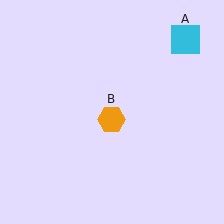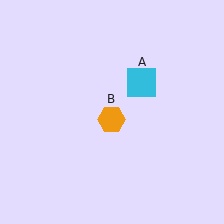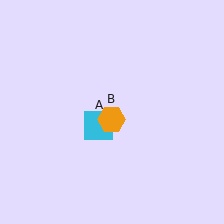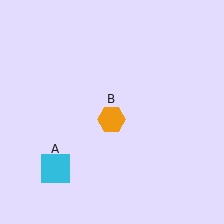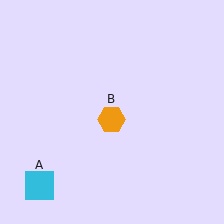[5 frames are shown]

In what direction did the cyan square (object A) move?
The cyan square (object A) moved down and to the left.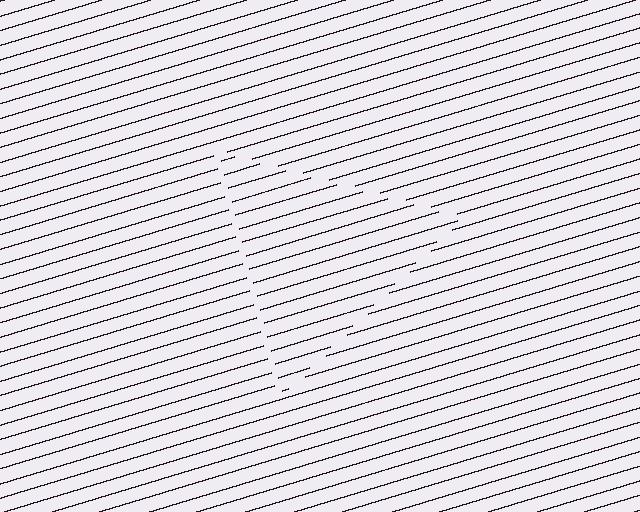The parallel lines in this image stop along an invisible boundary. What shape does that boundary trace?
An illusory triangle. The interior of the shape contains the same grating, shifted by half a period — the contour is defined by the phase discontinuity where line-ends from the inner and outer gratings abut.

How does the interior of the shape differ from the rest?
The interior of the shape contains the same grating, shifted by half a period — the contour is defined by the phase discontinuity where line-ends from the inner and outer gratings abut.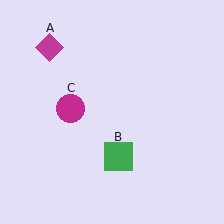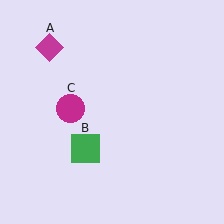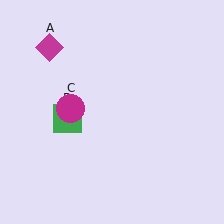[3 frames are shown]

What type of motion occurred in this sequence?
The green square (object B) rotated clockwise around the center of the scene.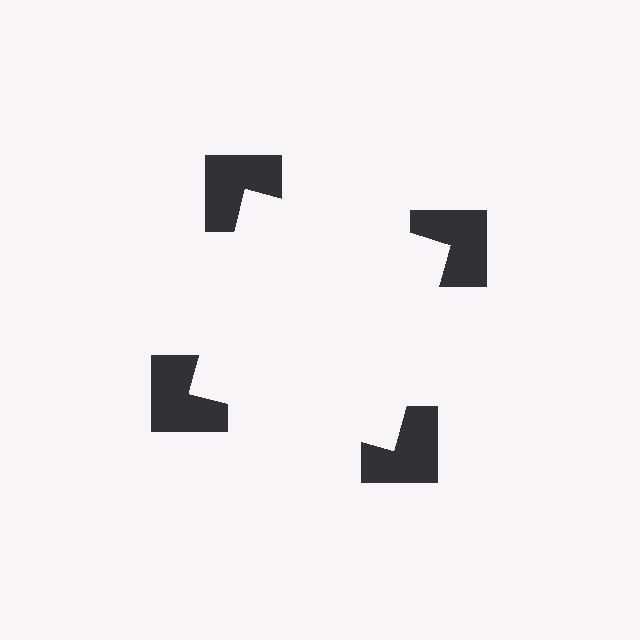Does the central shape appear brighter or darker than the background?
It typically appears slightly brighter than the background, even though no actual brightness change is drawn.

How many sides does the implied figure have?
4 sides.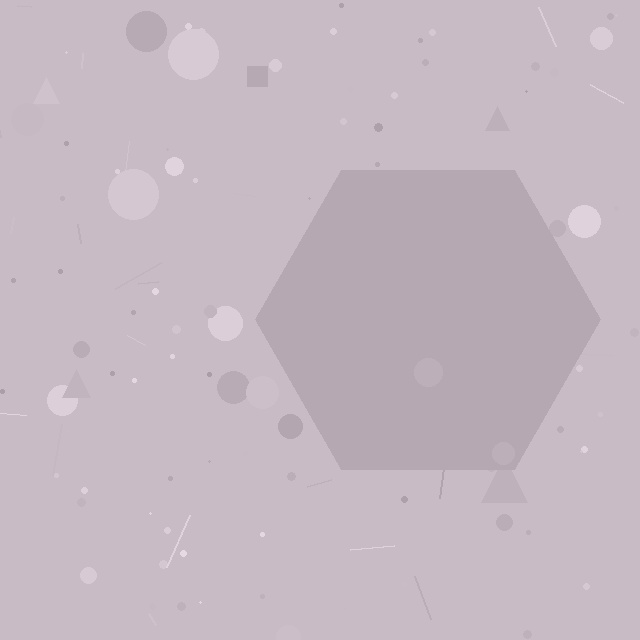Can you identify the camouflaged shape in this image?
The camouflaged shape is a hexagon.